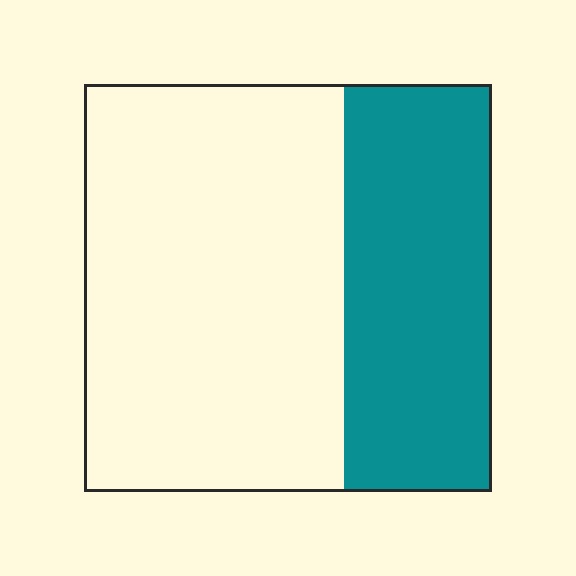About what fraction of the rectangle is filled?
About three eighths (3/8).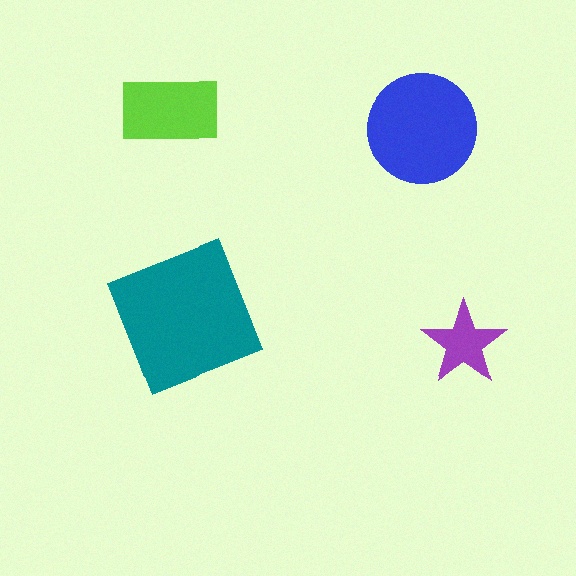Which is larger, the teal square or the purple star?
The teal square.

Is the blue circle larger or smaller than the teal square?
Smaller.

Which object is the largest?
The teal square.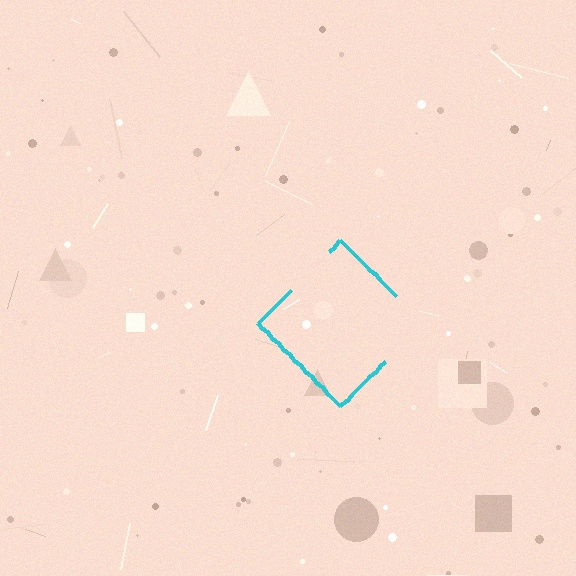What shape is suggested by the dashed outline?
The dashed outline suggests a diamond.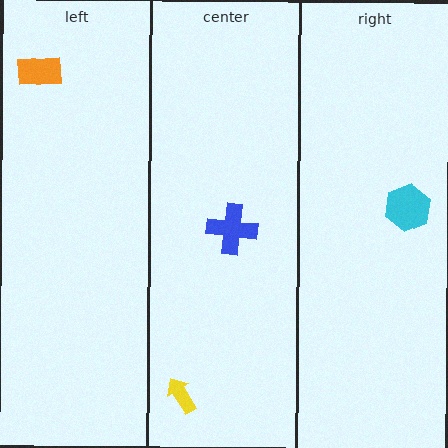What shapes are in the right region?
The cyan hexagon.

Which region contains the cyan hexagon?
The right region.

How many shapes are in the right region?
1.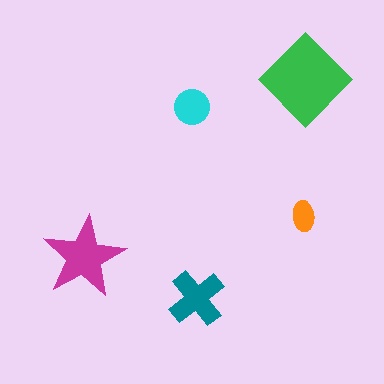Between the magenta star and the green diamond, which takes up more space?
The green diamond.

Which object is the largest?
The green diamond.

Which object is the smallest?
The orange ellipse.